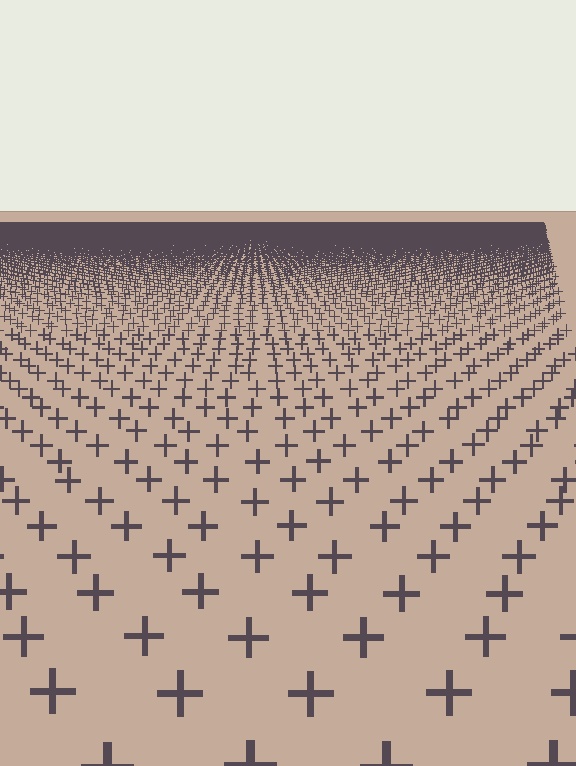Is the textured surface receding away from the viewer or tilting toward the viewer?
The surface is receding away from the viewer. Texture elements get smaller and denser toward the top.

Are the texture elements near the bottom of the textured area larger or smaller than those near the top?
Larger. Near the bottom, elements are closer to the viewer and appear at a bigger on-screen size.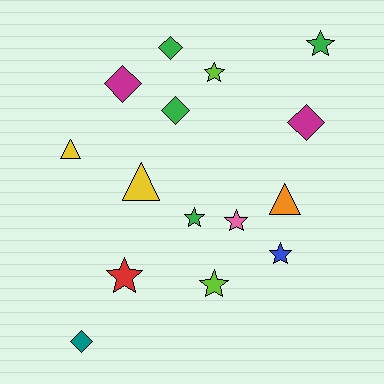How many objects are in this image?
There are 15 objects.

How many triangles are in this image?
There are 3 triangles.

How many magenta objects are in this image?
There are 2 magenta objects.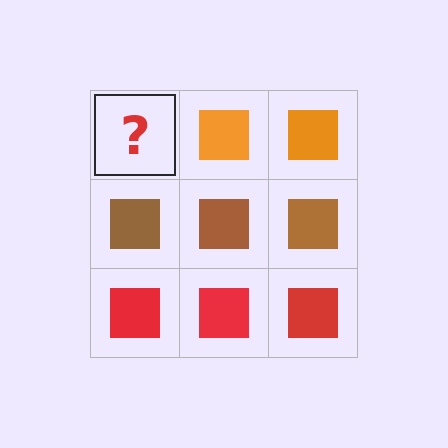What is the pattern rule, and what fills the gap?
The rule is that each row has a consistent color. The gap should be filled with an orange square.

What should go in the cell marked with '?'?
The missing cell should contain an orange square.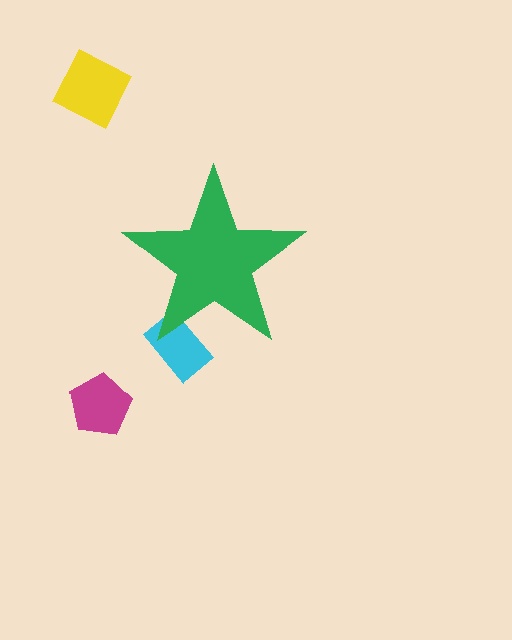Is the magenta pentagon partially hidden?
No, the magenta pentagon is fully visible.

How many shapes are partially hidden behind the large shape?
1 shape is partially hidden.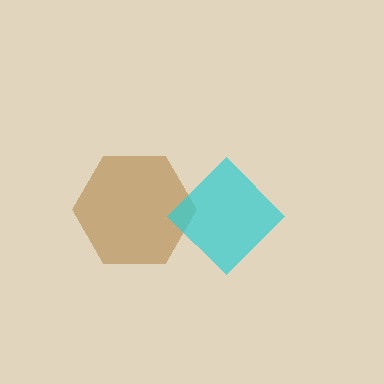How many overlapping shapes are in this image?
There are 2 overlapping shapes in the image.